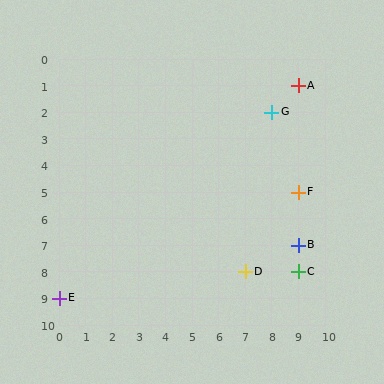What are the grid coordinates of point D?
Point D is at grid coordinates (7, 8).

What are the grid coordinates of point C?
Point C is at grid coordinates (9, 8).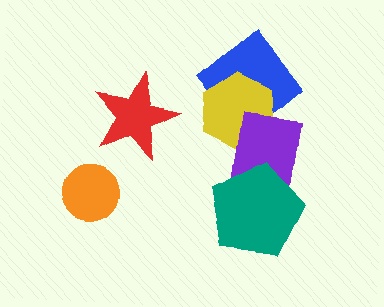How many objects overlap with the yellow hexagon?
2 objects overlap with the yellow hexagon.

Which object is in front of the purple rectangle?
The teal pentagon is in front of the purple rectangle.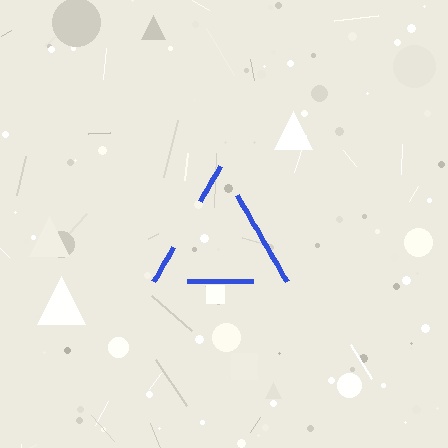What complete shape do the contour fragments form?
The contour fragments form a triangle.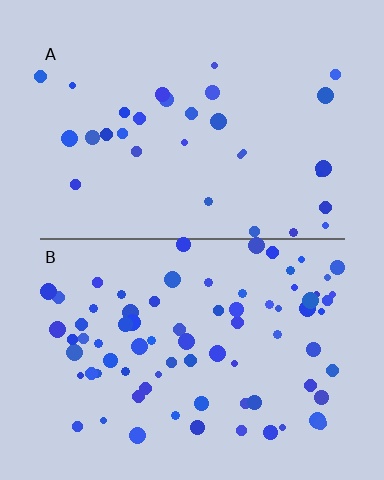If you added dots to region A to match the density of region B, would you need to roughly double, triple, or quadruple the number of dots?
Approximately double.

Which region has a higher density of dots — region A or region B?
B (the bottom).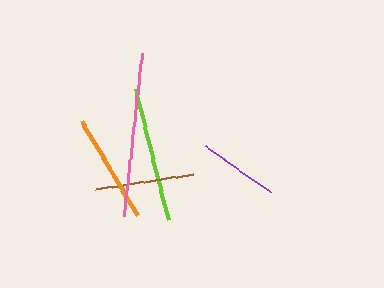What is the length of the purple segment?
The purple segment is approximately 80 pixels long.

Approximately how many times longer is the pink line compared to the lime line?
The pink line is approximately 1.2 times the length of the lime line.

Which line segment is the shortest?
The purple line is the shortest at approximately 80 pixels.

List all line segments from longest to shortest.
From longest to shortest: pink, lime, orange, brown, purple.